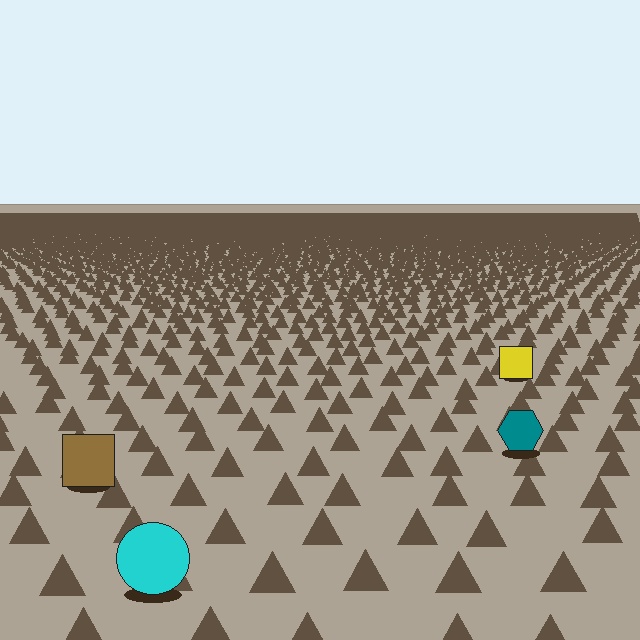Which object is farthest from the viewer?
The yellow square is farthest from the viewer. It appears smaller and the ground texture around it is denser.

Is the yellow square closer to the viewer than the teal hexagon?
No. The teal hexagon is closer — you can tell from the texture gradient: the ground texture is coarser near it.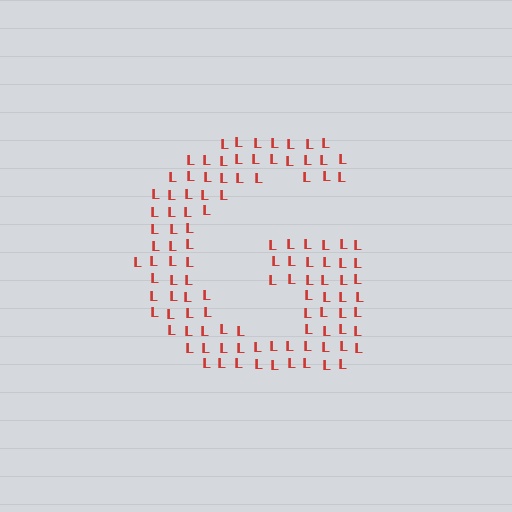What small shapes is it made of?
It is made of small letter L's.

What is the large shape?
The large shape is the letter G.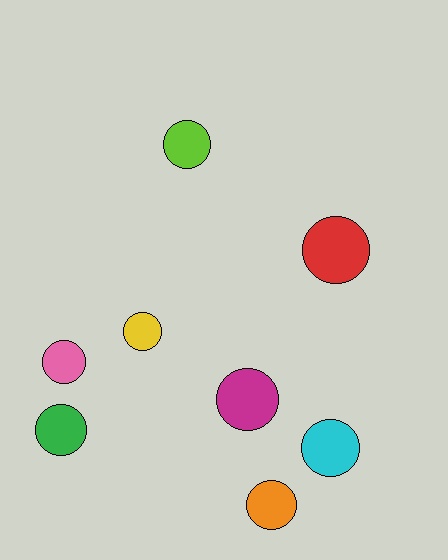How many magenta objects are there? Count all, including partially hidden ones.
There is 1 magenta object.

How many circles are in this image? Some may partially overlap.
There are 8 circles.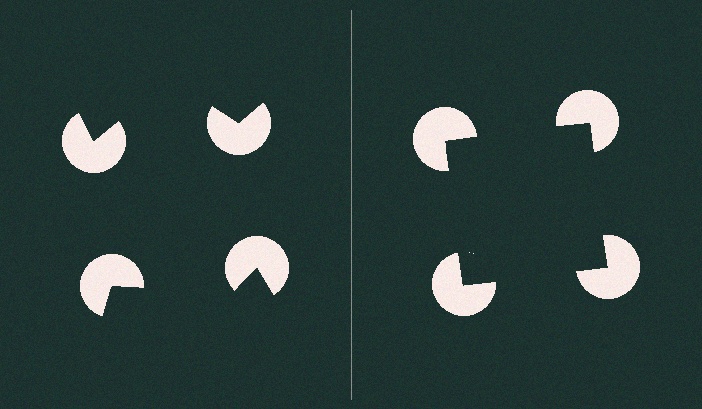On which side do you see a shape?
An illusory square appears on the right side. On the left side the wedge cuts are rotated, so no coherent shape forms.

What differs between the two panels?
The pac-man discs are positioned identically on both sides; only the wedge orientations differ. On the right they align to a square; on the left they are misaligned.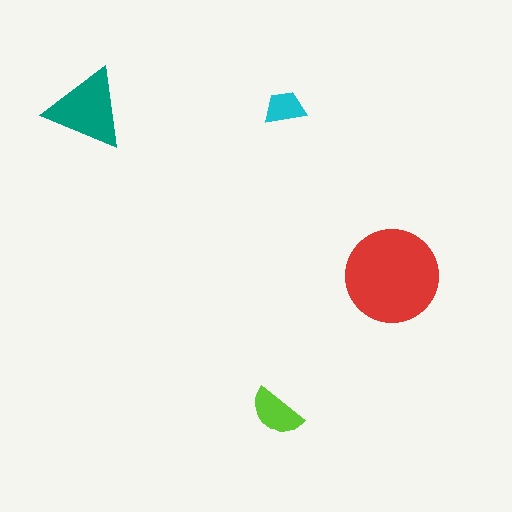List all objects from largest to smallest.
The red circle, the teal triangle, the lime semicircle, the cyan trapezoid.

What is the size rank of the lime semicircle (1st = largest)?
3rd.